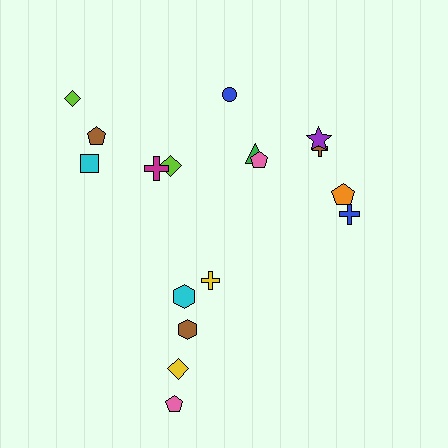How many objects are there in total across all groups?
There are 17 objects.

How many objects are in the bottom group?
There are 5 objects.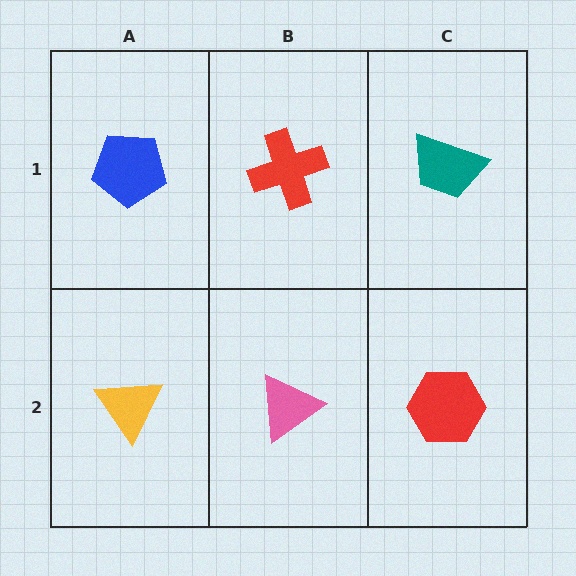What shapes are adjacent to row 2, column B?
A red cross (row 1, column B), a yellow triangle (row 2, column A), a red hexagon (row 2, column C).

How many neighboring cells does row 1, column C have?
2.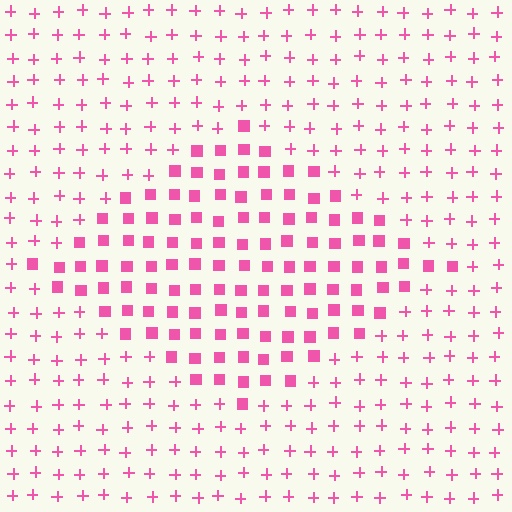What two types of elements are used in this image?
The image uses squares inside the diamond region and plus signs outside it.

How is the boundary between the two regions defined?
The boundary is defined by a change in element shape: squares inside vs. plus signs outside. All elements share the same color and spacing.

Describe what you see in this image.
The image is filled with small pink elements arranged in a uniform grid. A diamond-shaped region contains squares, while the surrounding area contains plus signs. The boundary is defined purely by the change in element shape.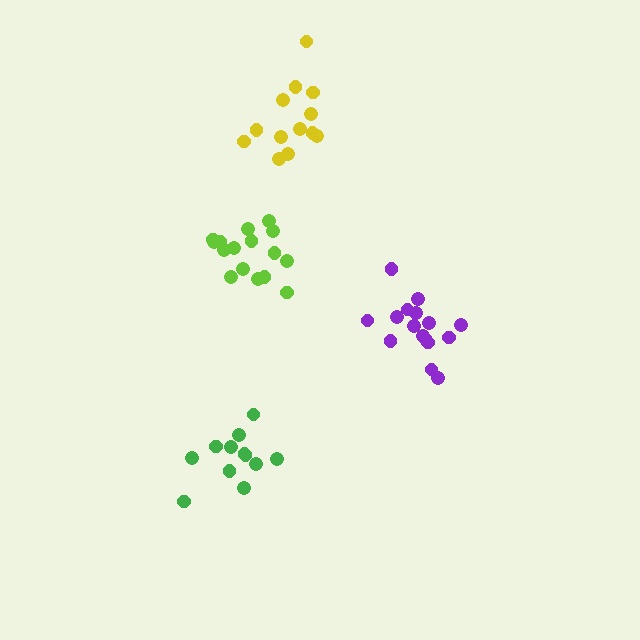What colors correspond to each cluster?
The clusters are colored: green, lime, purple, yellow.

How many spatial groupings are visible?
There are 4 spatial groupings.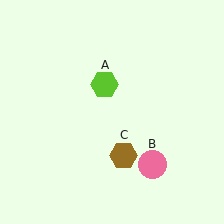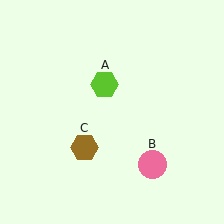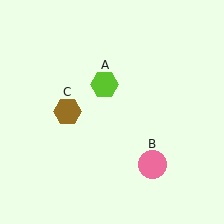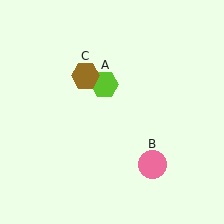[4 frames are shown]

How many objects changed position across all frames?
1 object changed position: brown hexagon (object C).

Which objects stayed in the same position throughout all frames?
Lime hexagon (object A) and pink circle (object B) remained stationary.